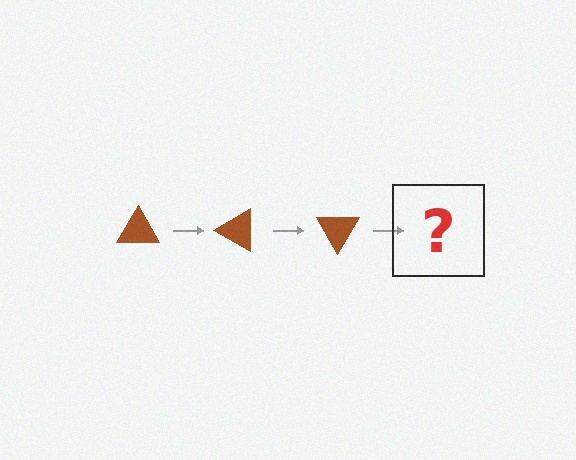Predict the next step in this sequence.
The next step is a brown triangle rotated 90 degrees.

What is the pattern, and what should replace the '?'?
The pattern is that the triangle rotates 30 degrees each step. The '?' should be a brown triangle rotated 90 degrees.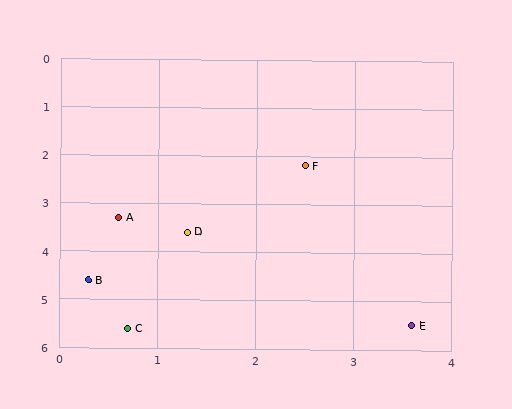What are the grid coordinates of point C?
Point C is at approximately (0.7, 5.6).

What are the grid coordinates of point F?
Point F is at approximately (2.5, 2.2).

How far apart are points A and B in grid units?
Points A and B are about 1.3 grid units apart.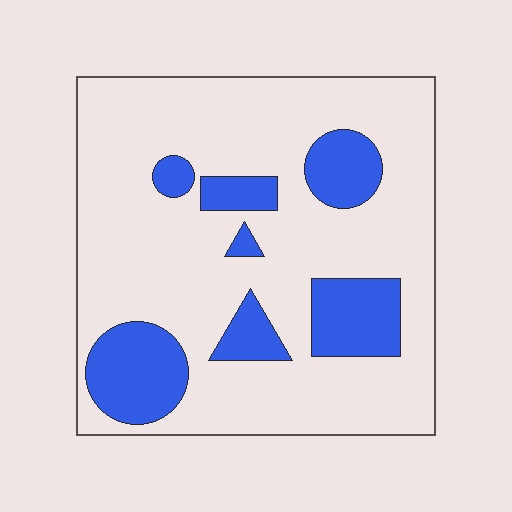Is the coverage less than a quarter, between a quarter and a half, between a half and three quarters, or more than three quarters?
Less than a quarter.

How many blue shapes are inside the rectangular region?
7.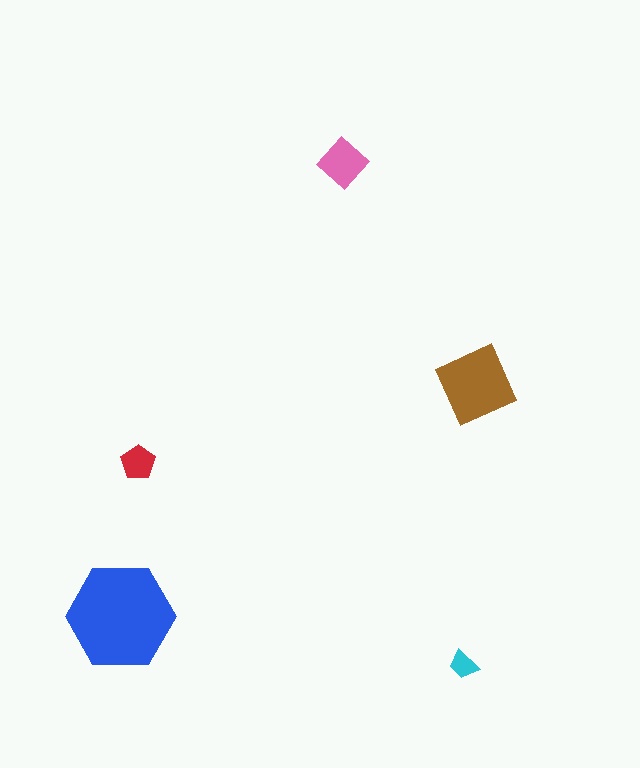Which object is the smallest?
The cyan trapezoid.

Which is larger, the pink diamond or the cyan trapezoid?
The pink diamond.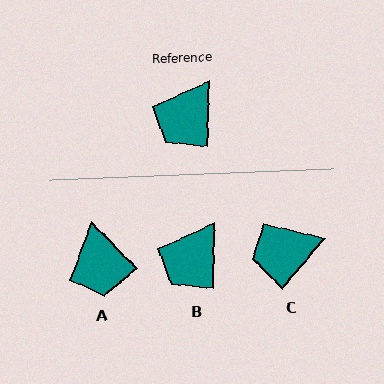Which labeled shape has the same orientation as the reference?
B.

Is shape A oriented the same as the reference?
No, it is off by about 45 degrees.